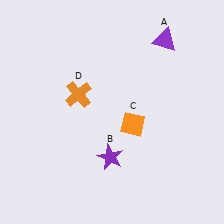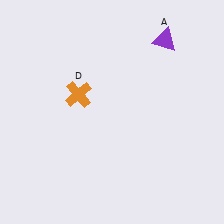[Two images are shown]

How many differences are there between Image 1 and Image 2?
There are 2 differences between the two images.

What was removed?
The purple star (B), the orange diamond (C) were removed in Image 2.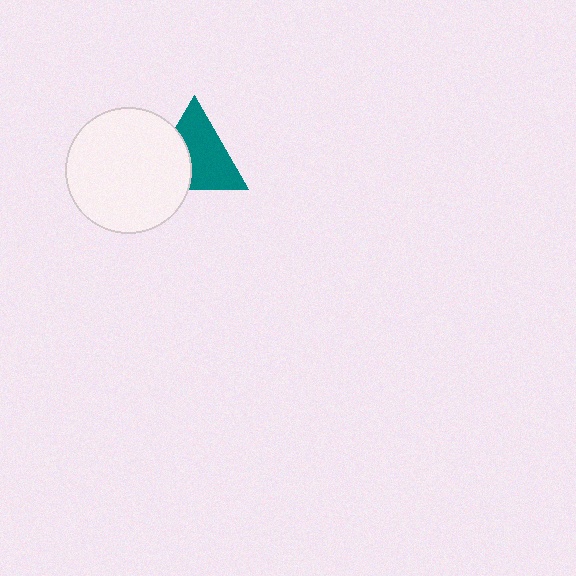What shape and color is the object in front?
The object in front is a white circle.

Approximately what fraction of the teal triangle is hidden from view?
Roughly 37% of the teal triangle is hidden behind the white circle.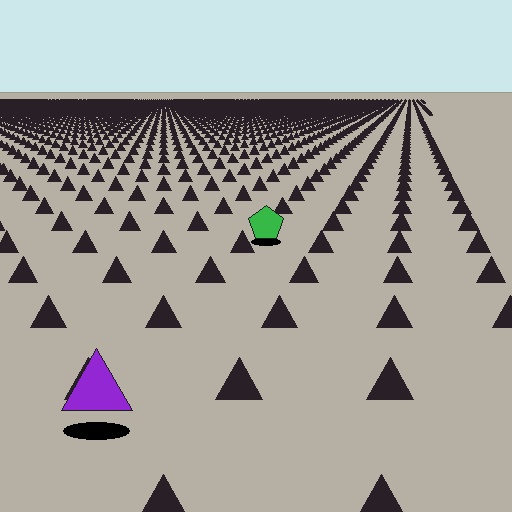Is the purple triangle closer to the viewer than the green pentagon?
Yes. The purple triangle is closer — you can tell from the texture gradient: the ground texture is coarser near it.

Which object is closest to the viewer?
The purple triangle is closest. The texture marks near it are larger and more spread out.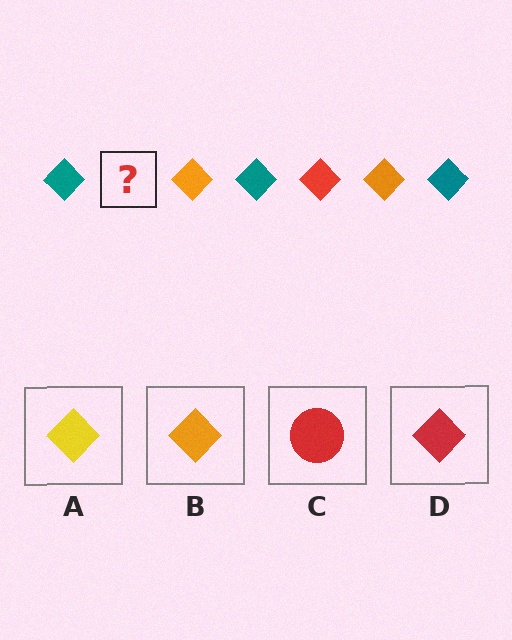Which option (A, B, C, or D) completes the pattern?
D.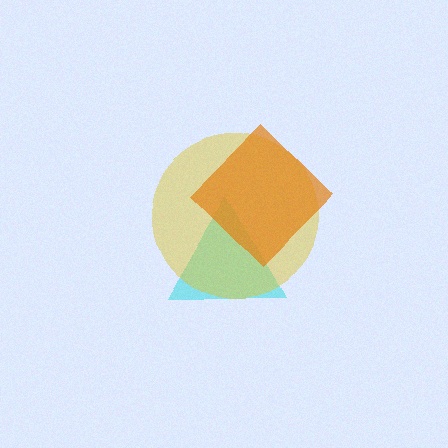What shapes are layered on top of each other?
The layered shapes are: a cyan triangle, a yellow circle, an orange diamond.